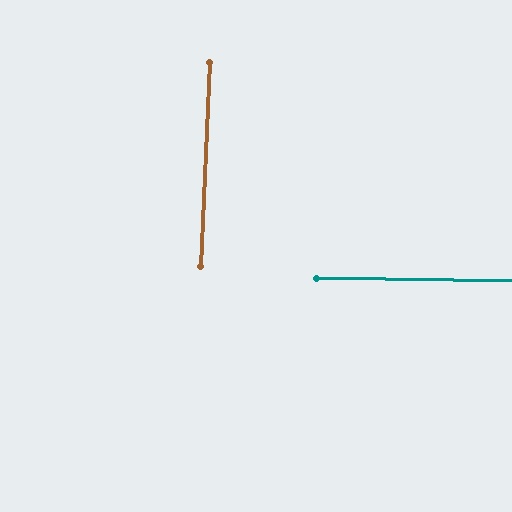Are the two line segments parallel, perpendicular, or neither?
Perpendicular — they meet at approximately 88°.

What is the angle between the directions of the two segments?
Approximately 88 degrees.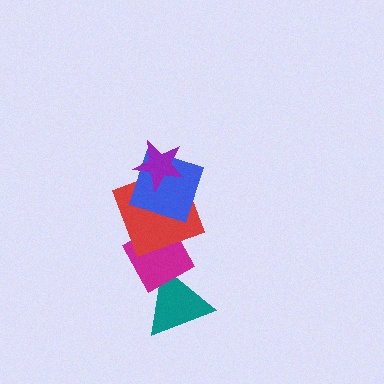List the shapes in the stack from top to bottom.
From top to bottom: the purple star, the blue square, the red square, the magenta diamond, the teal triangle.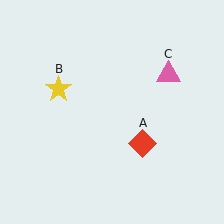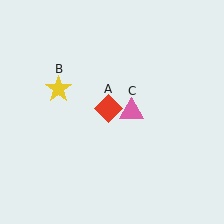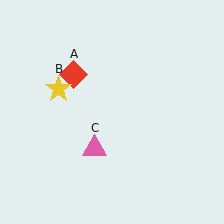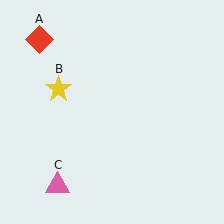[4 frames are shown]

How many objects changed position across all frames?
2 objects changed position: red diamond (object A), pink triangle (object C).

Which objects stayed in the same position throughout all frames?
Yellow star (object B) remained stationary.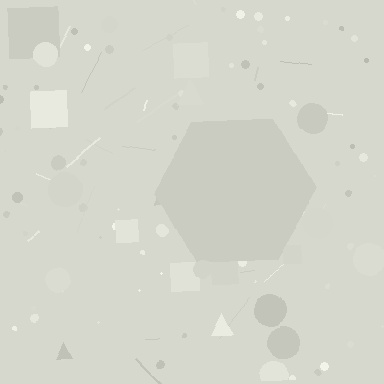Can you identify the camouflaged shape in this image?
The camouflaged shape is a hexagon.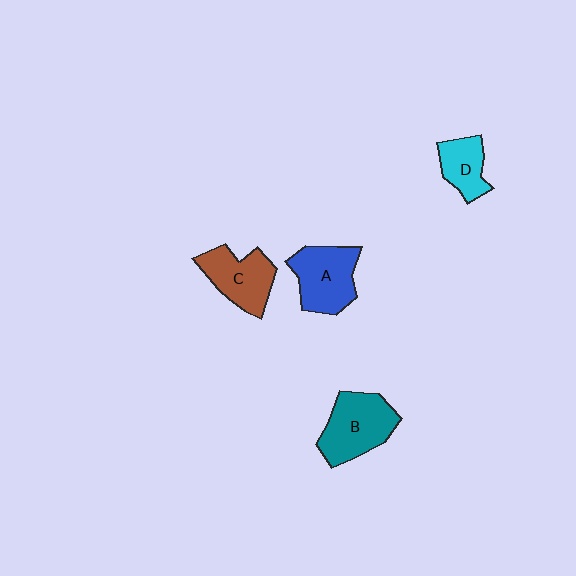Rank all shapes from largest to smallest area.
From largest to smallest: B (teal), A (blue), C (brown), D (cyan).